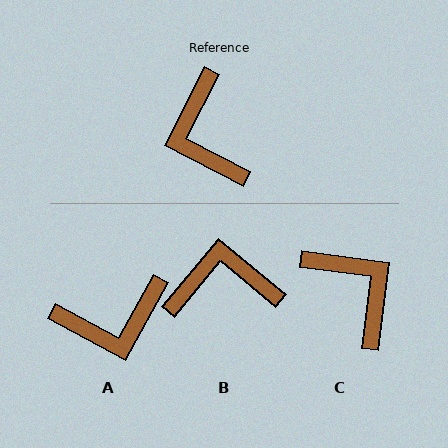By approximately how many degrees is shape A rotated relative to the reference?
Approximately 88 degrees counter-clockwise.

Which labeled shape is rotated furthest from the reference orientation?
C, about 160 degrees away.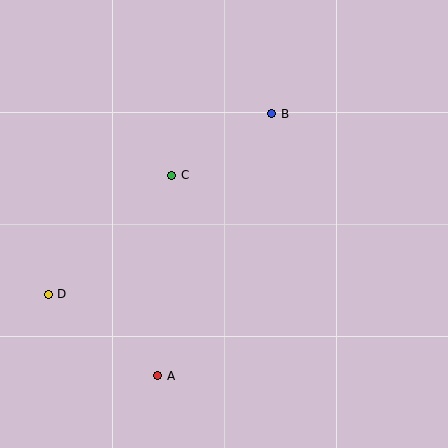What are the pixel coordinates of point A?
Point A is at (158, 376).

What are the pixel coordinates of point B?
Point B is at (272, 114).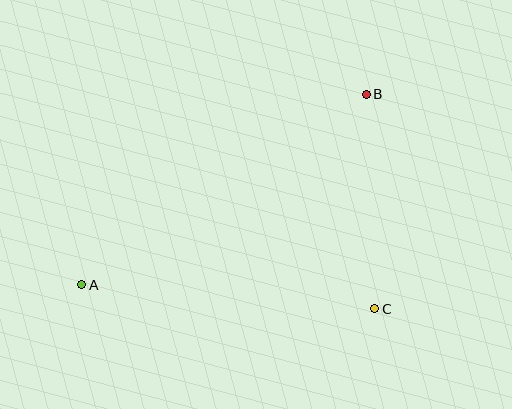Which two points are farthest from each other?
Points A and B are farthest from each other.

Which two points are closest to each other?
Points B and C are closest to each other.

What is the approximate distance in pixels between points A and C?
The distance between A and C is approximately 294 pixels.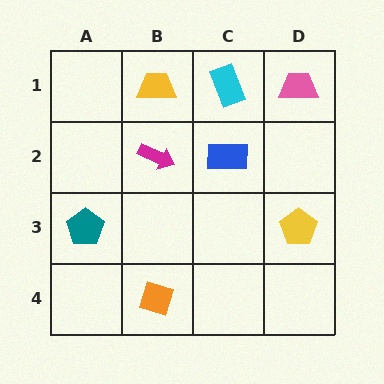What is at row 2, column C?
A blue rectangle.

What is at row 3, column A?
A teal pentagon.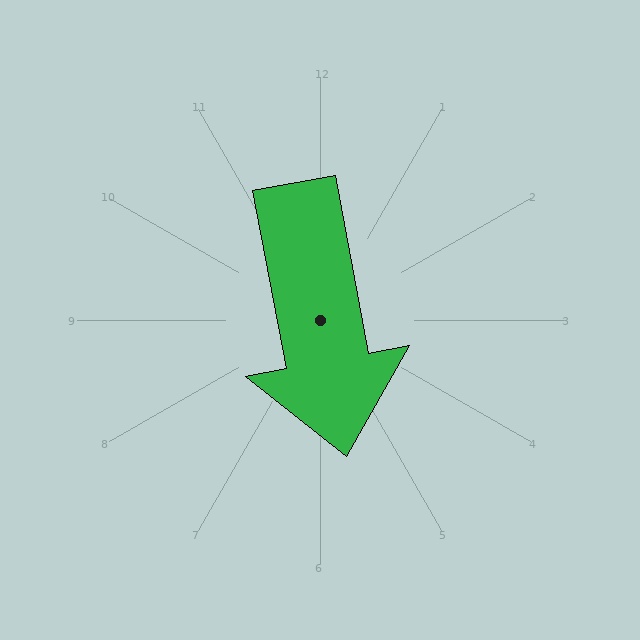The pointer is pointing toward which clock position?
Roughly 6 o'clock.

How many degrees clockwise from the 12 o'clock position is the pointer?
Approximately 169 degrees.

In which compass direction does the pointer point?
South.